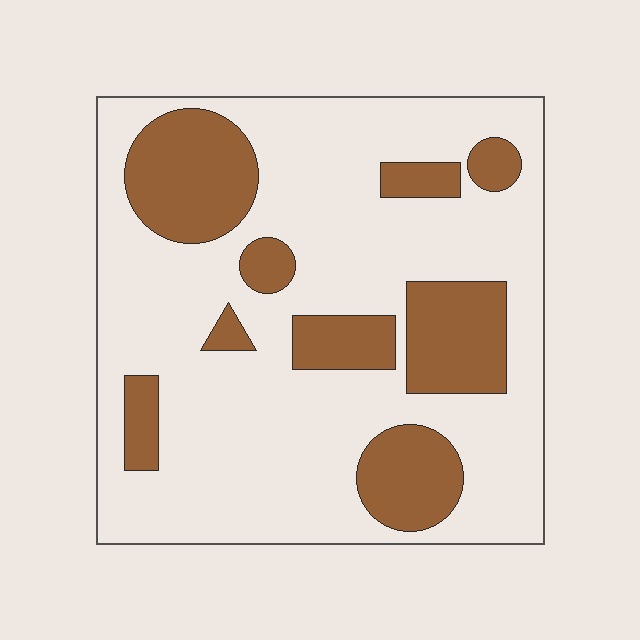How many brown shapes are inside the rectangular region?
9.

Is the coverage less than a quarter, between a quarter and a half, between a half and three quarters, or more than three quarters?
Between a quarter and a half.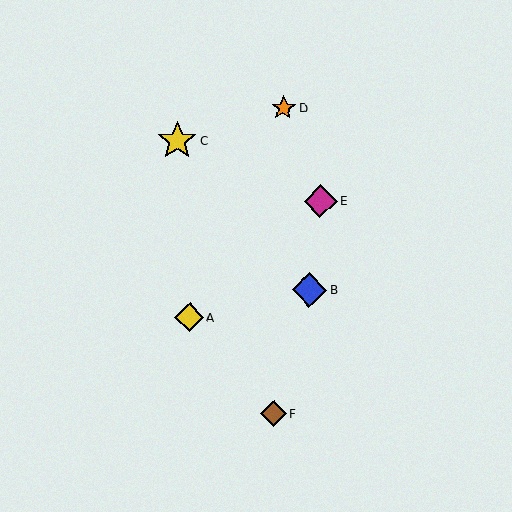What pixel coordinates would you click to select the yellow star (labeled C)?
Click at (177, 141) to select the yellow star C.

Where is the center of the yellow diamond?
The center of the yellow diamond is at (189, 317).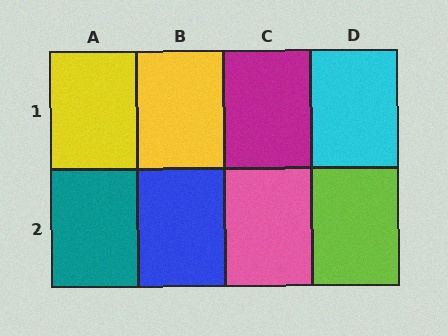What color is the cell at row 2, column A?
Teal.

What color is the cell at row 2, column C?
Pink.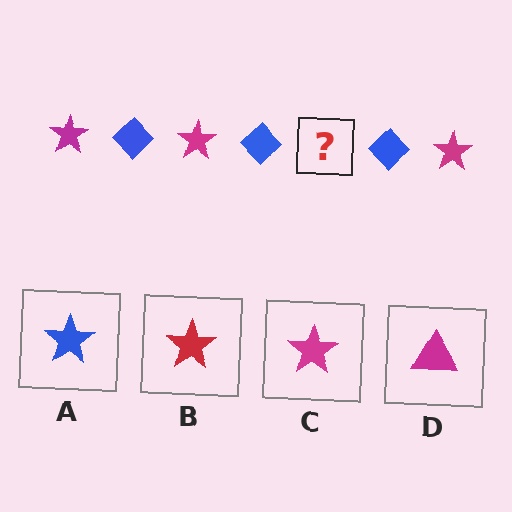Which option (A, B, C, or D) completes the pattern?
C.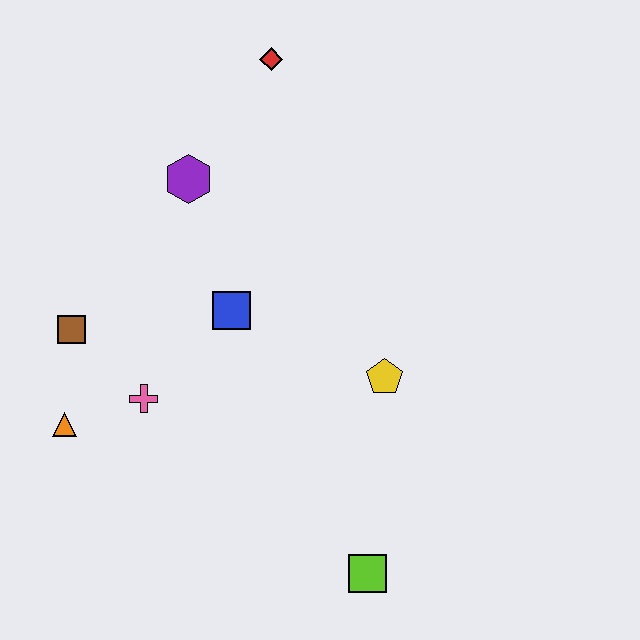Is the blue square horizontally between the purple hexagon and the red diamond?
Yes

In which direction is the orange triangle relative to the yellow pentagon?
The orange triangle is to the left of the yellow pentagon.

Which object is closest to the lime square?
The yellow pentagon is closest to the lime square.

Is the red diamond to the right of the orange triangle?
Yes